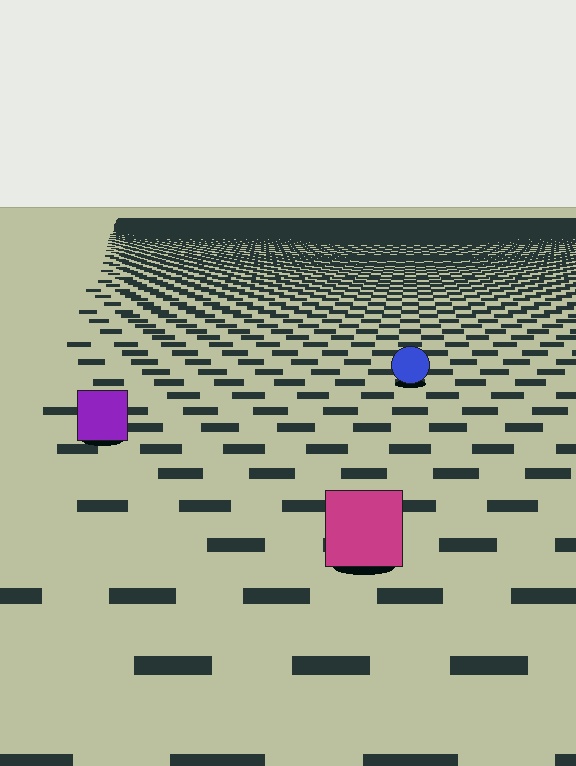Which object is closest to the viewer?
The magenta square is closest. The texture marks near it are larger and more spread out.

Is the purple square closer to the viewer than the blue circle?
Yes. The purple square is closer — you can tell from the texture gradient: the ground texture is coarser near it.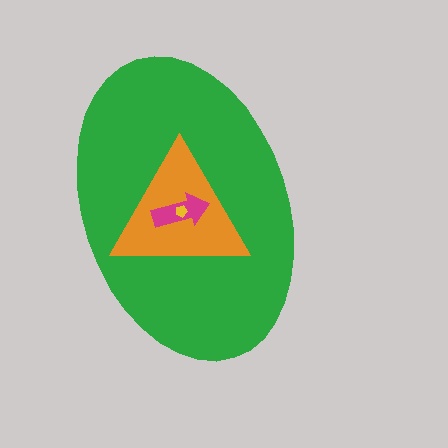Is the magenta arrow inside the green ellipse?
Yes.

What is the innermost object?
The yellow pentagon.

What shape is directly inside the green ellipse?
The orange triangle.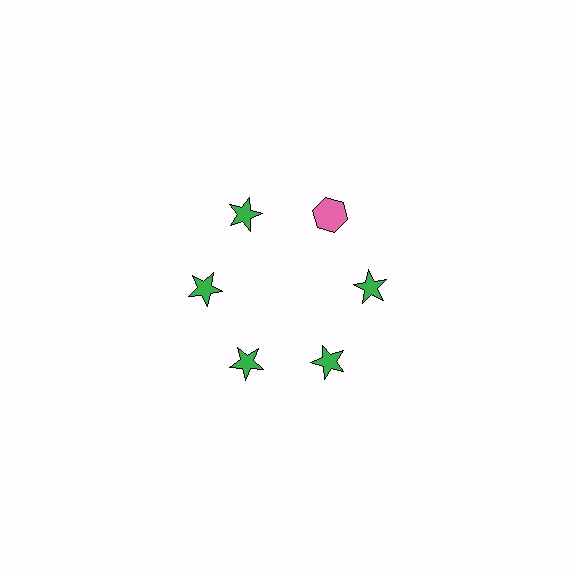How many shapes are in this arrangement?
There are 6 shapes arranged in a ring pattern.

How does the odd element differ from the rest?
It differs in both color (pink instead of green) and shape (hexagon instead of star).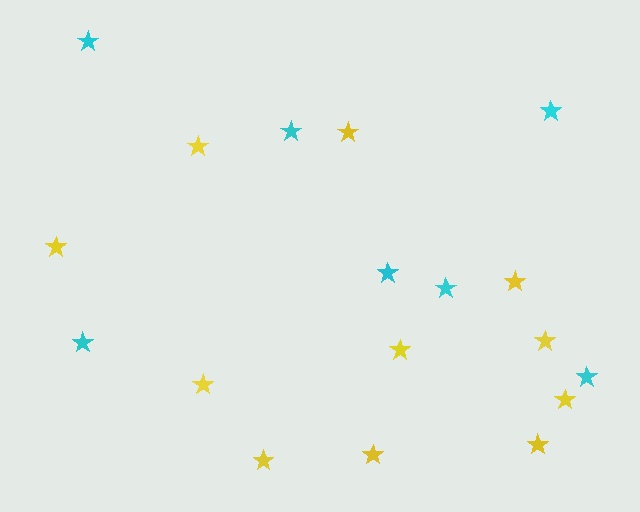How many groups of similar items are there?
There are 2 groups: one group of yellow stars (11) and one group of cyan stars (7).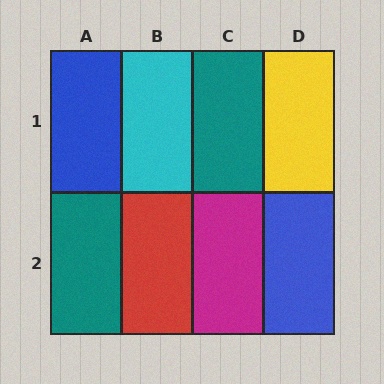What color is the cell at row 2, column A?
Teal.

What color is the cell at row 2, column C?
Magenta.